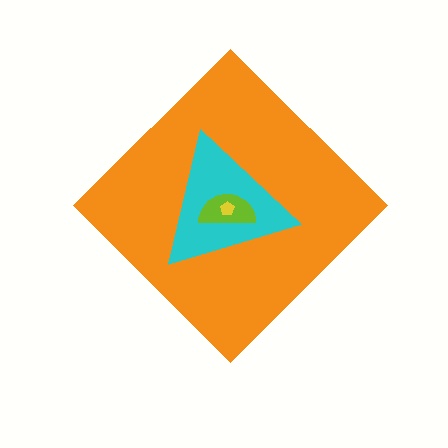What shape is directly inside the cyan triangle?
The lime semicircle.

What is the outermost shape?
The orange diamond.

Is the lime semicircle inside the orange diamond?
Yes.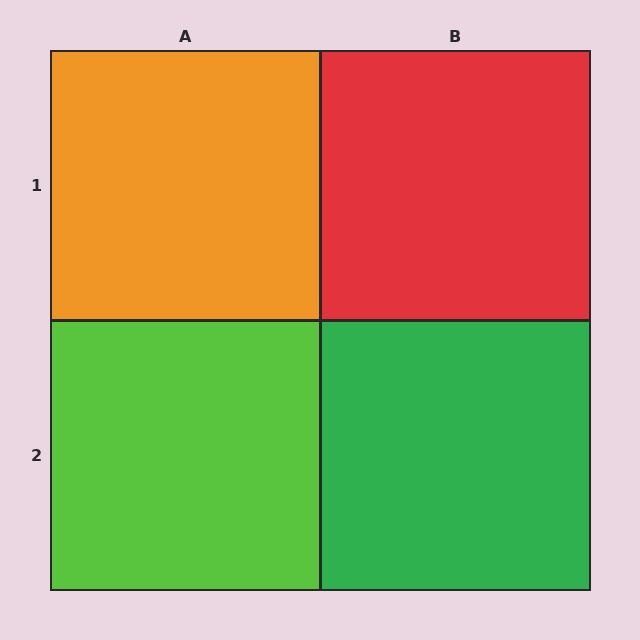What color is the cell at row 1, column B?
Red.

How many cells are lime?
1 cell is lime.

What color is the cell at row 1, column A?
Orange.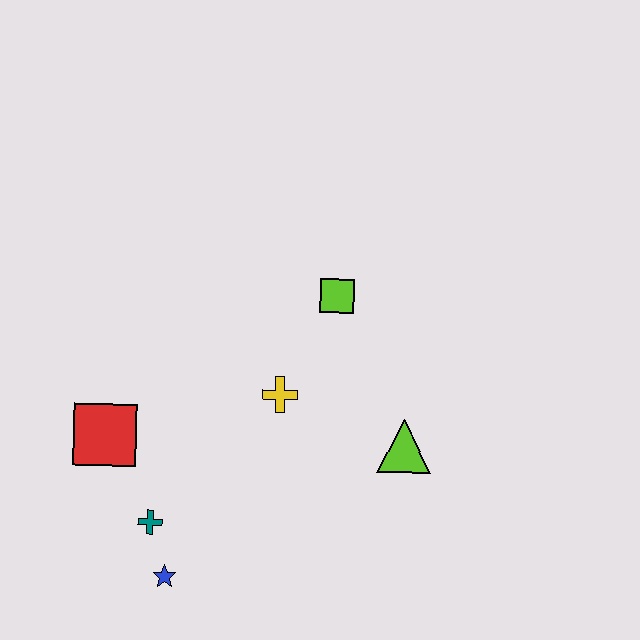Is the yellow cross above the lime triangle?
Yes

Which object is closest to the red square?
The teal cross is closest to the red square.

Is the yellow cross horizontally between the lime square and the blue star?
Yes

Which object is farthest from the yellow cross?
The blue star is farthest from the yellow cross.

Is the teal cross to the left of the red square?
No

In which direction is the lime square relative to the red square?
The lime square is to the right of the red square.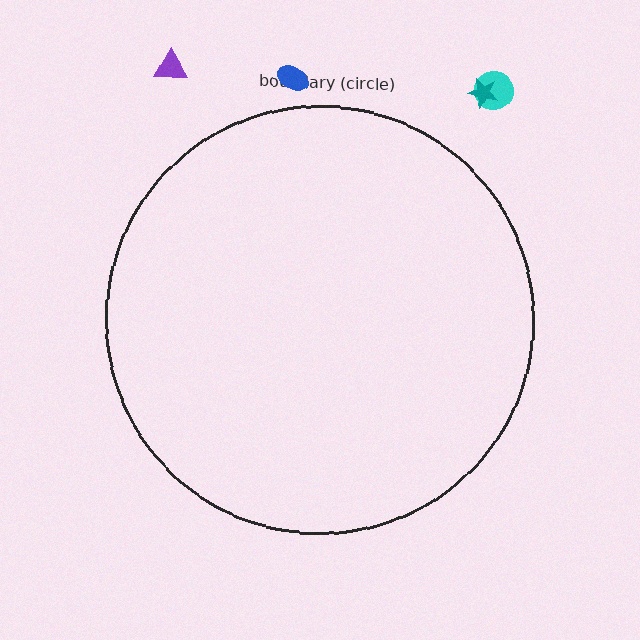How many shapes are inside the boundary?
0 inside, 4 outside.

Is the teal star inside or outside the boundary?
Outside.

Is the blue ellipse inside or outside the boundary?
Outside.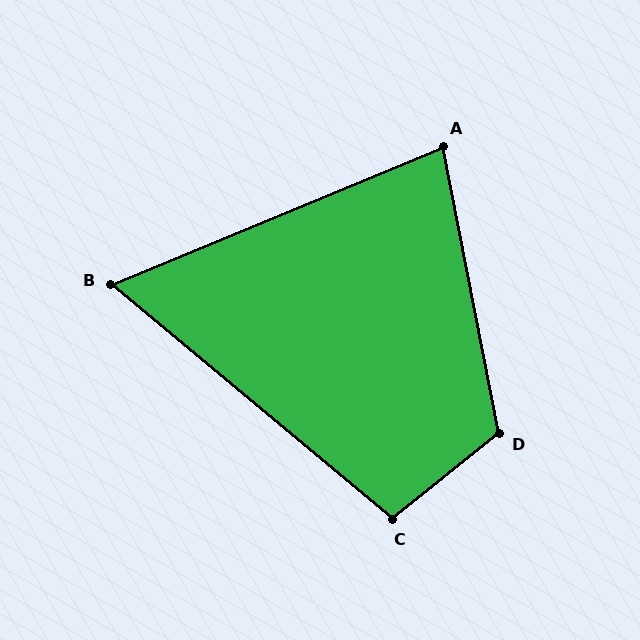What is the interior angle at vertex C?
Approximately 101 degrees (obtuse).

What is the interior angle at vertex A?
Approximately 79 degrees (acute).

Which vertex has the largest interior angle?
D, at approximately 118 degrees.